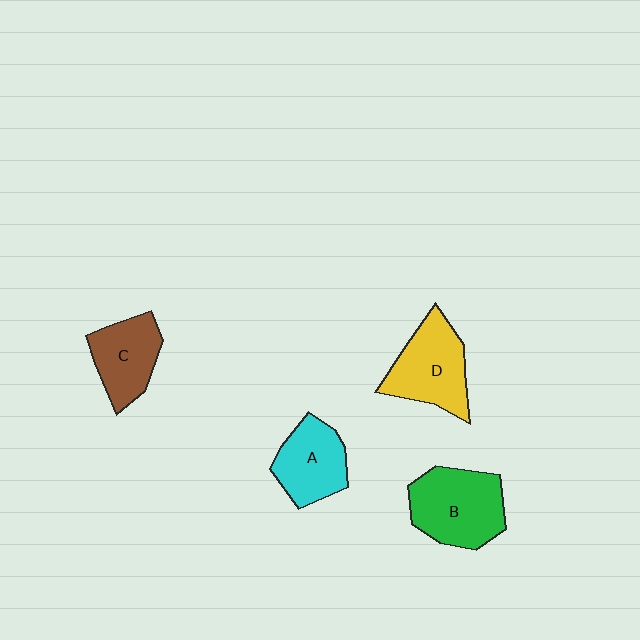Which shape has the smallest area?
Shape C (brown).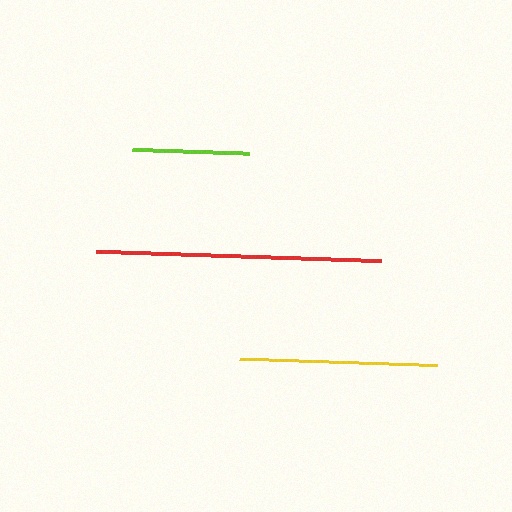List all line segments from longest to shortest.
From longest to shortest: red, yellow, lime.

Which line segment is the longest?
The red line is the longest at approximately 285 pixels.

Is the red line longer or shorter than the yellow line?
The red line is longer than the yellow line.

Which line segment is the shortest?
The lime line is the shortest at approximately 117 pixels.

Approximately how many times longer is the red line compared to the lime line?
The red line is approximately 2.4 times the length of the lime line.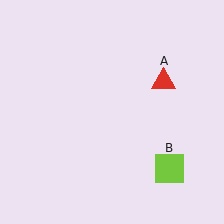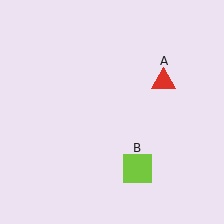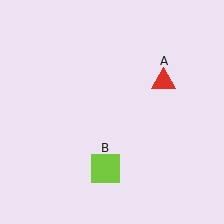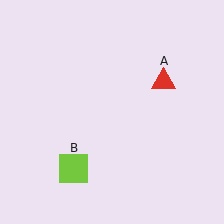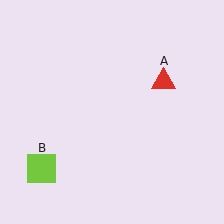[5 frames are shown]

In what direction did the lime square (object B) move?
The lime square (object B) moved left.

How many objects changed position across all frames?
1 object changed position: lime square (object B).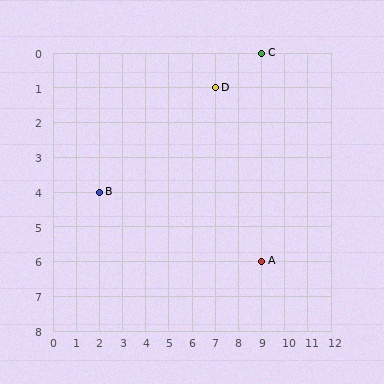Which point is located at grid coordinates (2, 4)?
Point B is at (2, 4).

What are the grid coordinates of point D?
Point D is at grid coordinates (7, 1).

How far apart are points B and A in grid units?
Points B and A are 7 columns and 2 rows apart (about 7.3 grid units diagonally).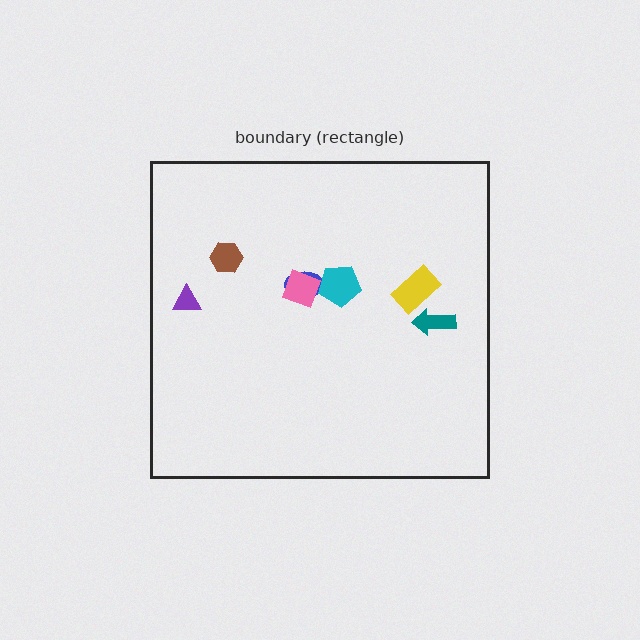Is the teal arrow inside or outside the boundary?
Inside.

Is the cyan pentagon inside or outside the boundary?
Inside.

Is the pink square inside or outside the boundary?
Inside.